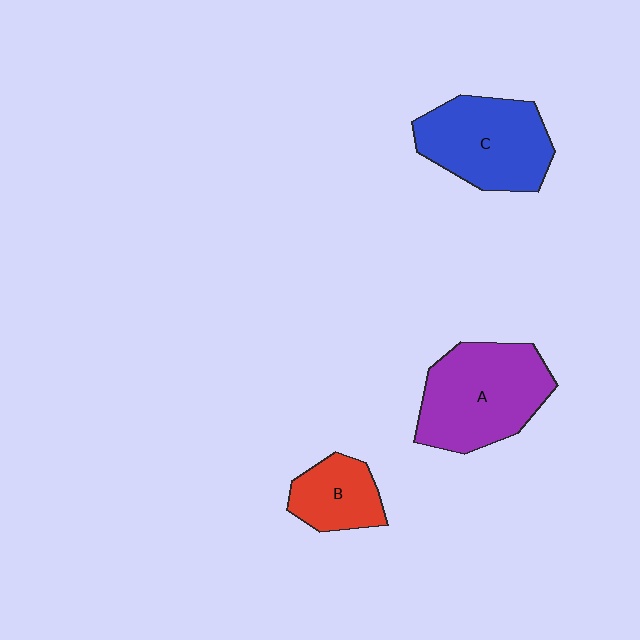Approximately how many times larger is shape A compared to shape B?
Approximately 2.0 times.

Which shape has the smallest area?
Shape B (red).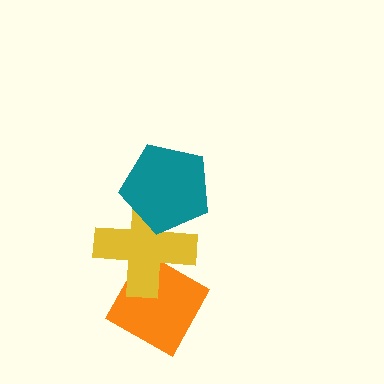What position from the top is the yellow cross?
The yellow cross is 2nd from the top.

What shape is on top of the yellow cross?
The teal pentagon is on top of the yellow cross.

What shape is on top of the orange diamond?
The yellow cross is on top of the orange diamond.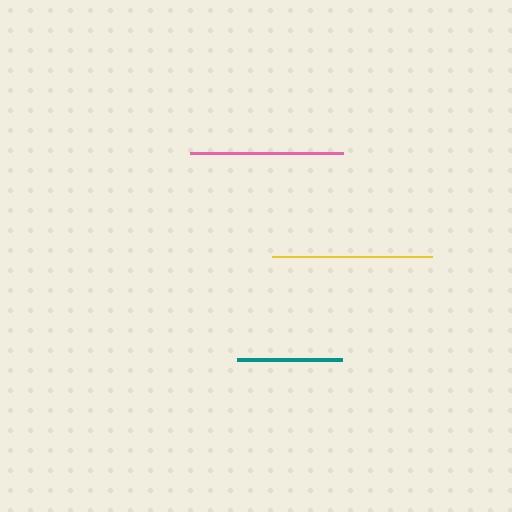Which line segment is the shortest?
The teal line is the shortest at approximately 105 pixels.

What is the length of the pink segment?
The pink segment is approximately 153 pixels long.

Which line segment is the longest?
The yellow line is the longest at approximately 160 pixels.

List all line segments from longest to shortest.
From longest to shortest: yellow, pink, teal.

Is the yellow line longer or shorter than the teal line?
The yellow line is longer than the teal line.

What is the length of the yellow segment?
The yellow segment is approximately 160 pixels long.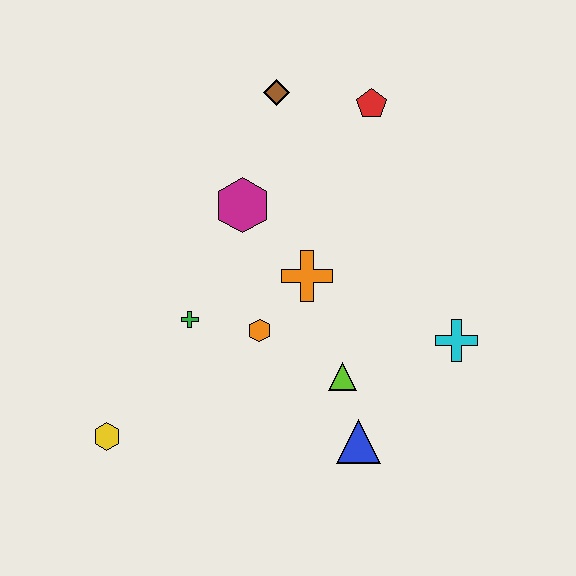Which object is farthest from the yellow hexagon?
The red pentagon is farthest from the yellow hexagon.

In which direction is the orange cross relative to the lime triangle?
The orange cross is above the lime triangle.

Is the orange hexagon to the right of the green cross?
Yes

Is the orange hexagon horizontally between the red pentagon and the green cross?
Yes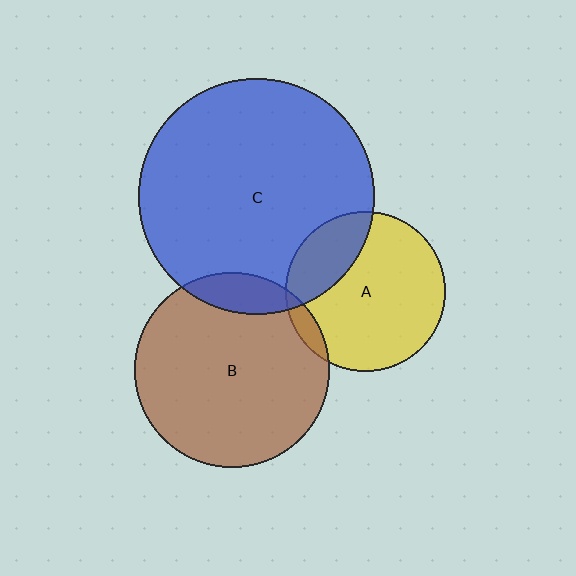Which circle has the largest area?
Circle C (blue).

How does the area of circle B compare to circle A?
Approximately 1.5 times.